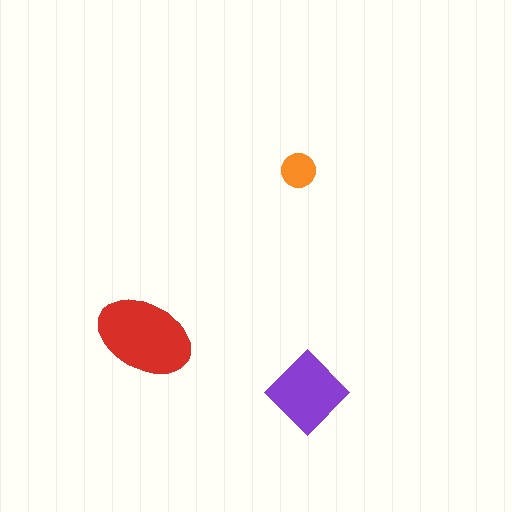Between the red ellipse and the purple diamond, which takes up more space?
The red ellipse.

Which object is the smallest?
The orange circle.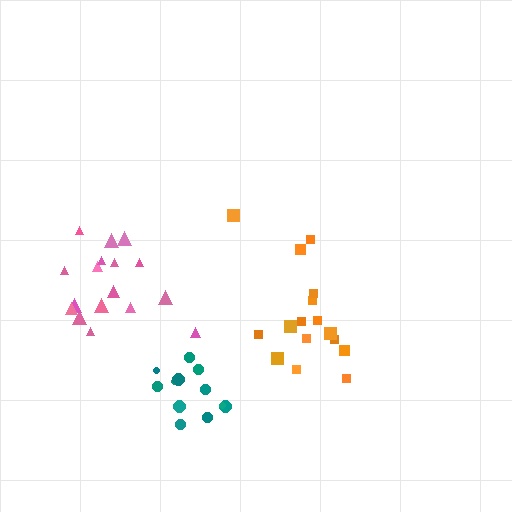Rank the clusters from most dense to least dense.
teal, pink, orange.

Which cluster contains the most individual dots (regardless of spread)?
Pink (17).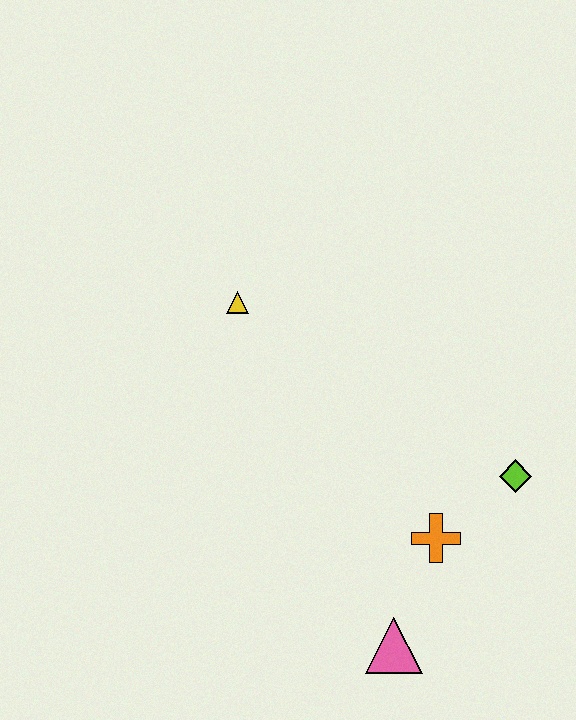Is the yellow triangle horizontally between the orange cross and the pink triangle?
No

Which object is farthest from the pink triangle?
The yellow triangle is farthest from the pink triangle.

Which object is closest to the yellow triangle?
The orange cross is closest to the yellow triangle.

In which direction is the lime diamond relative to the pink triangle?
The lime diamond is above the pink triangle.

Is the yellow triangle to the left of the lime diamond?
Yes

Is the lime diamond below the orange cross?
No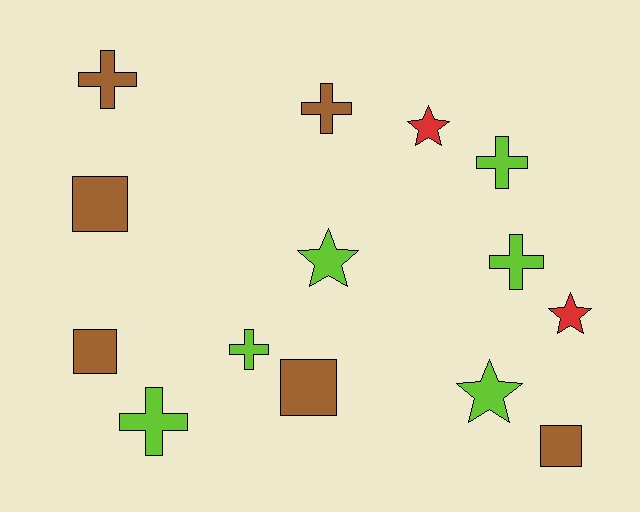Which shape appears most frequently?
Cross, with 6 objects.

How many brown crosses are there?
There are 2 brown crosses.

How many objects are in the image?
There are 14 objects.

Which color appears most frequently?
Lime, with 6 objects.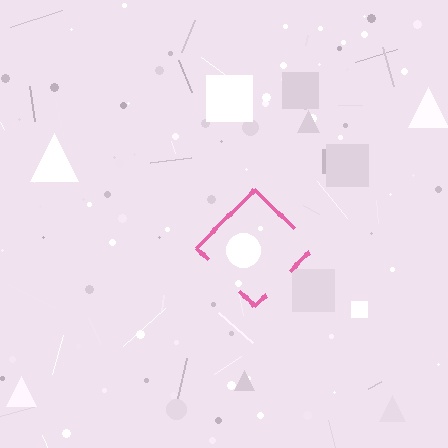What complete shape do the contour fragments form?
The contour fragments form a diamond.